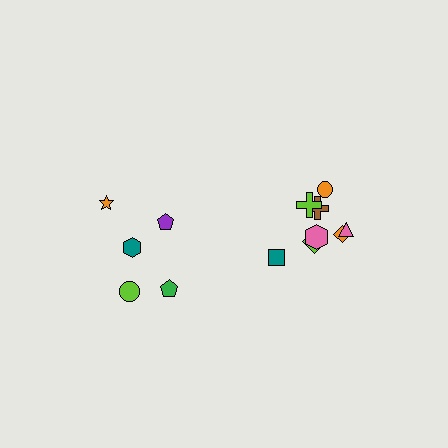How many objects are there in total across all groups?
There are 13 objects.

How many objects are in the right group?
There are 8 objects.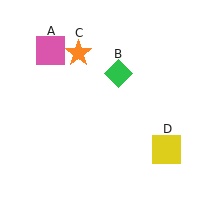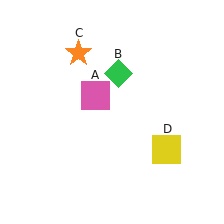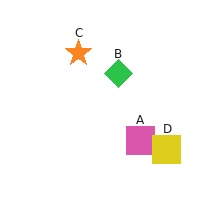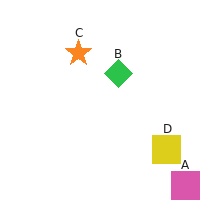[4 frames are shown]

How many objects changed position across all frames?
1 object changed position: pink square (object A).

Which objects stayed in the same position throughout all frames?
Green diamond (object B) and orange star (object C) and yellow square (object D) remained stationary.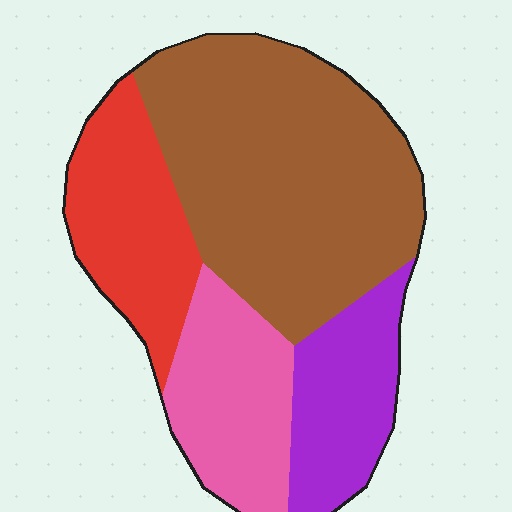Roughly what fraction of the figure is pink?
Pink takes up about one sixth (1/6) of the figure.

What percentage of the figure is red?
Red takes up about one fifth (1/5) of the figure.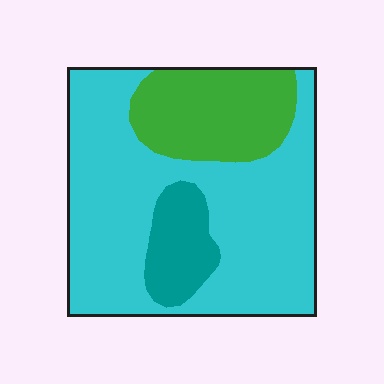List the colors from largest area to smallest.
From largest to smallest: cyan, green, teal.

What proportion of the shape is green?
Green takes up about one fifth (1/5) of the shape.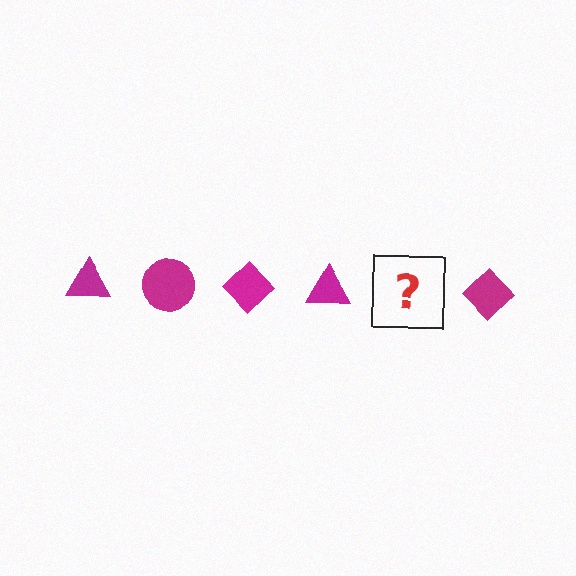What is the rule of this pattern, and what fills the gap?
The rule is that the pattern cycles through triangle, circle, diamond shapes in magenta. The gap should be filled with a magenta circle.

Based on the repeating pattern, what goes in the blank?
The blank should be a magenta circle.